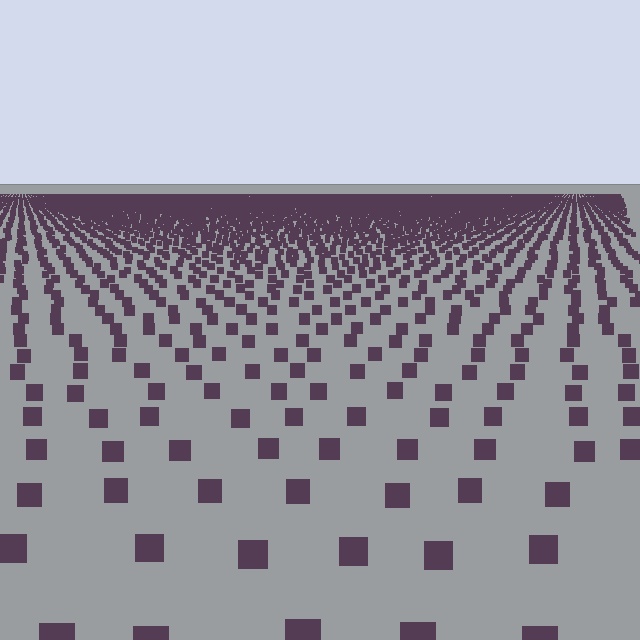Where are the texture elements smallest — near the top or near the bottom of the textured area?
Near the top.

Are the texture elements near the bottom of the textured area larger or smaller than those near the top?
Larger. Near the bottom, elements are closer to the viewer and appear at a bigger on-screen size.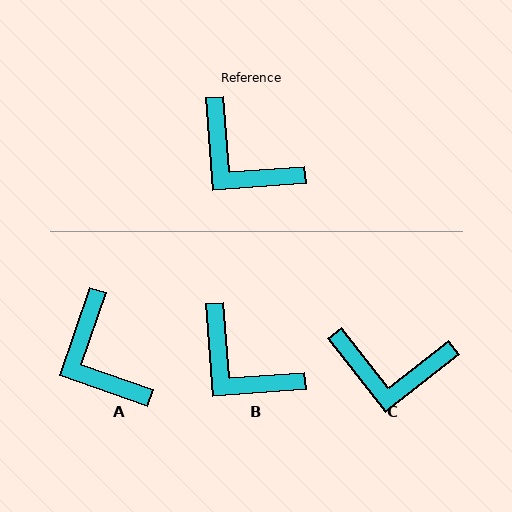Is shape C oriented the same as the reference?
No, it is off by about 34 degrees.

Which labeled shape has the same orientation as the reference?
B.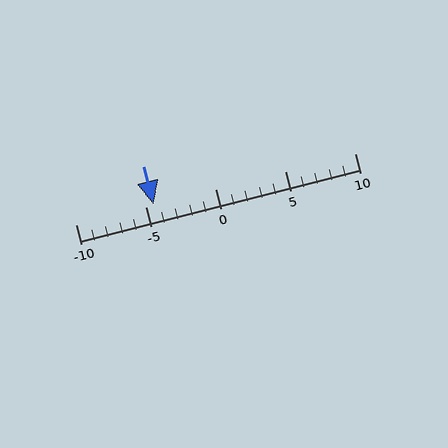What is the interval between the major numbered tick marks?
The major tick marks are spaced 5 units apart.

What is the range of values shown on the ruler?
The ruler shows values from -10 to 10.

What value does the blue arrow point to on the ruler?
The blue arrow points to approximately -4.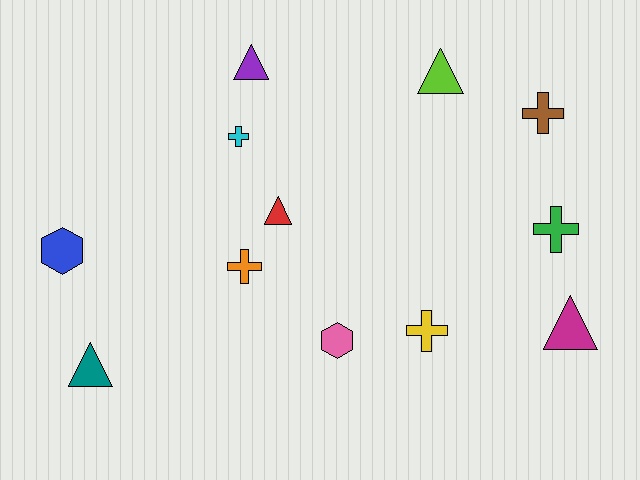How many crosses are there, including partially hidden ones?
There are 5 crosses.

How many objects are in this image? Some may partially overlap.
There are 12 objects.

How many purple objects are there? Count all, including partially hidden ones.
There is 1 purple object.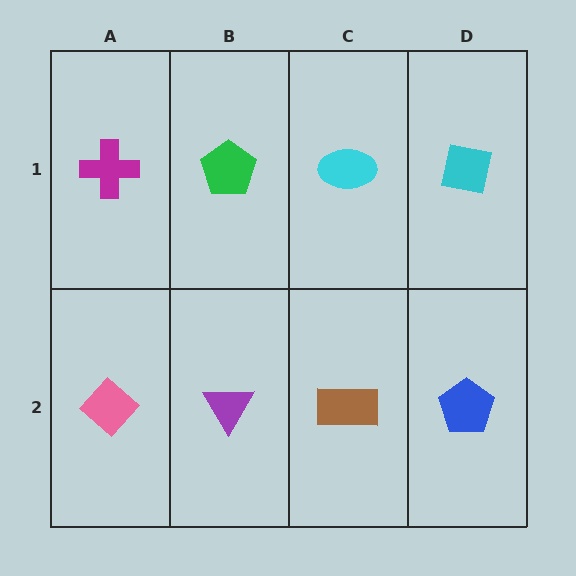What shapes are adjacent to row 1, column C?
A brown rectangle (row 2, column C), a green pentagon (row 1, column B), a cyan square (row 1, column D).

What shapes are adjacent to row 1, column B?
A purple triangle (row 2, column B), a magenta cross (row 1, column A), a cyan ellipse (row 1, column C).